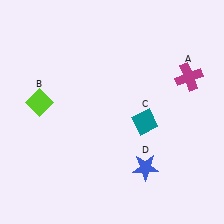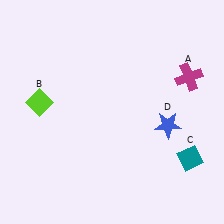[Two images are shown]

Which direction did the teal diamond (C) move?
The teal diamond (C) moved right.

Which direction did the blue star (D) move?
The blue star (D) moved up.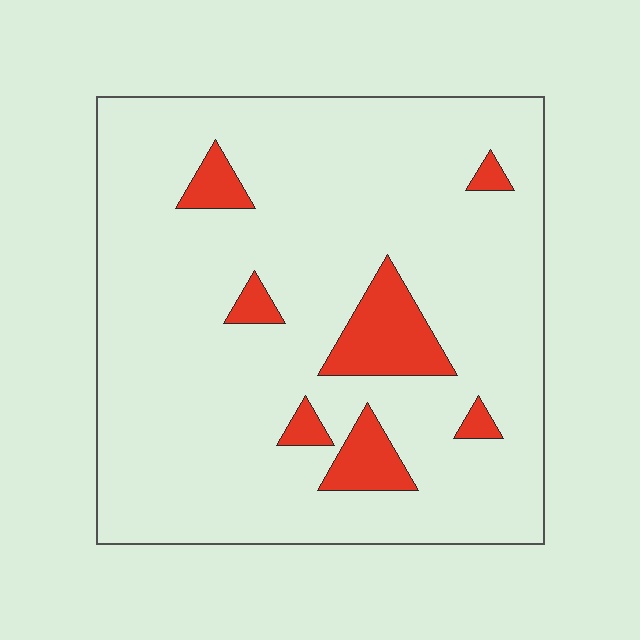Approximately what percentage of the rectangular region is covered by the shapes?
Approximately 10%.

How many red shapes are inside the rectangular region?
7.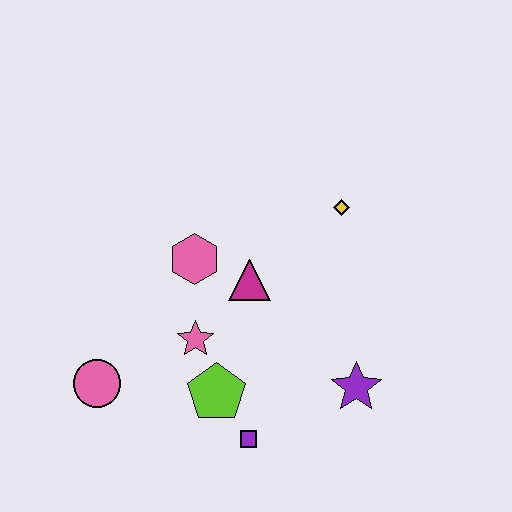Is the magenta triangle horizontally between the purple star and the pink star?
Yes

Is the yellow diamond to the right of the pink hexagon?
Yes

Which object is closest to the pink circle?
The pink star is closest to the pink circle.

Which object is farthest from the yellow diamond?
The pink circle is farthest from the yellow diamond.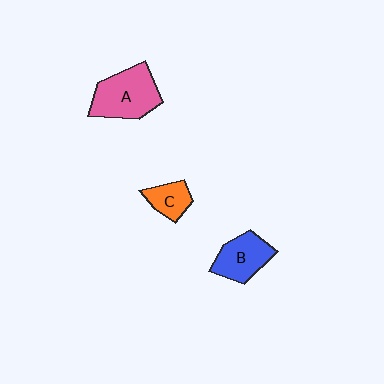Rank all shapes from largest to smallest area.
From largest to smallest: A (pink), B (blue), C (orange).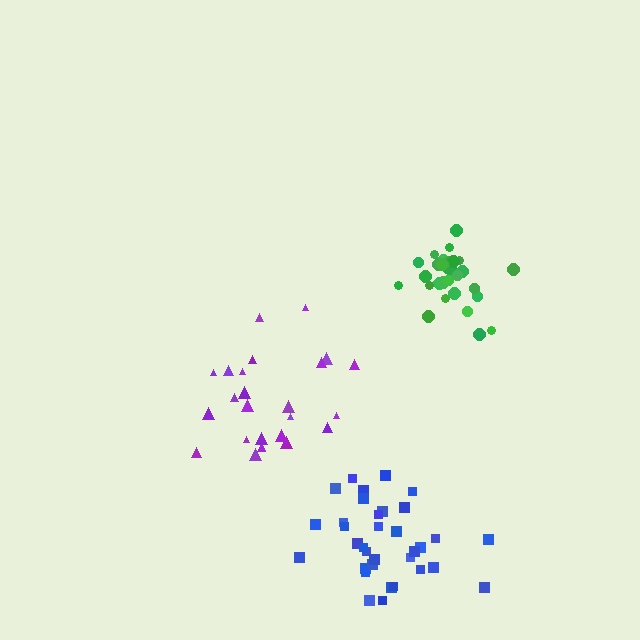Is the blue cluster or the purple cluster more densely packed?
Blue.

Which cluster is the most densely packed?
Green.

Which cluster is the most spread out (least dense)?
Purple.